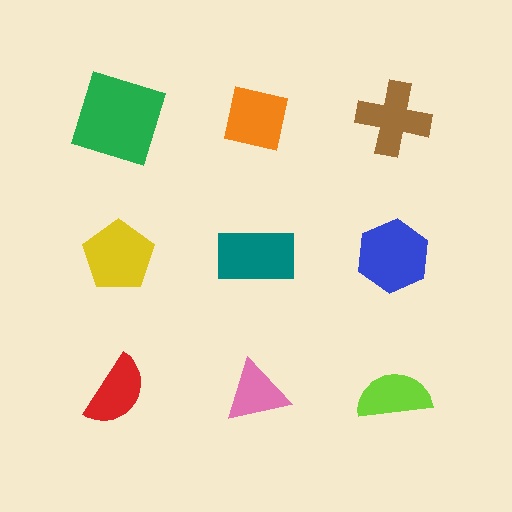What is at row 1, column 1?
A green square.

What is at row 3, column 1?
A red semicircle.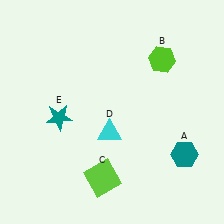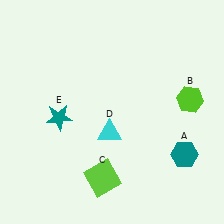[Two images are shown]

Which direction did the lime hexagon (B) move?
The lime hexagon (B) moved down.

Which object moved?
The lime hexagon (B) moved down.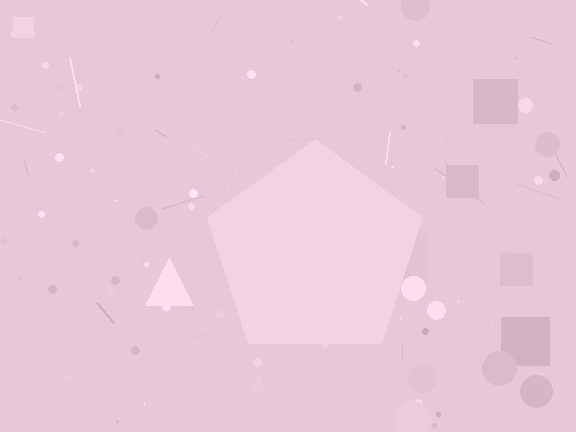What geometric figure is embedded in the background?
A pentagon is embedded in the background.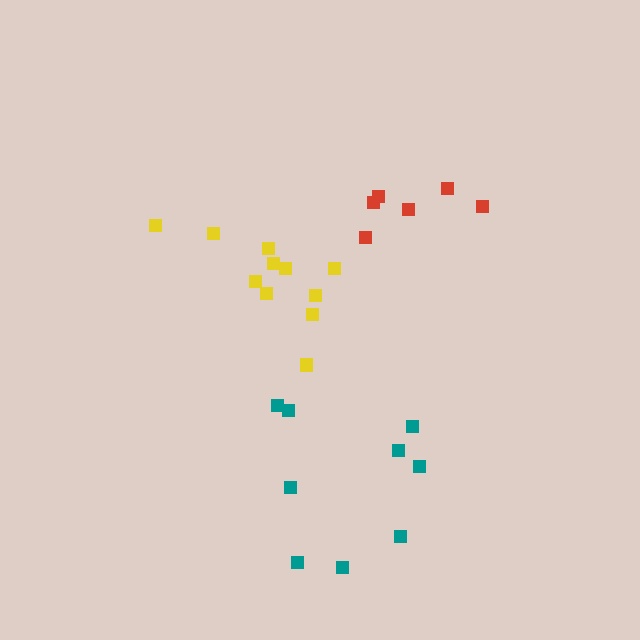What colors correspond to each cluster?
The clusters are colored: red, yellow, teal.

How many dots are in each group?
Group 1: 6 dots, Group 2: 11 dots, Group 3: 9 dots (26 total).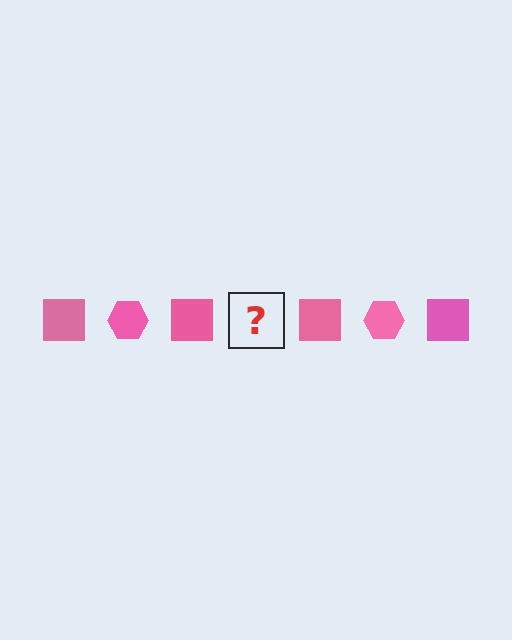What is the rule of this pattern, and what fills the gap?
The rule is that the pattern cycles through square, hexagon shapes in pink. The gap should be filled with a pink hexagon.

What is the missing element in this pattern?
The missing element is a pink hexagon.